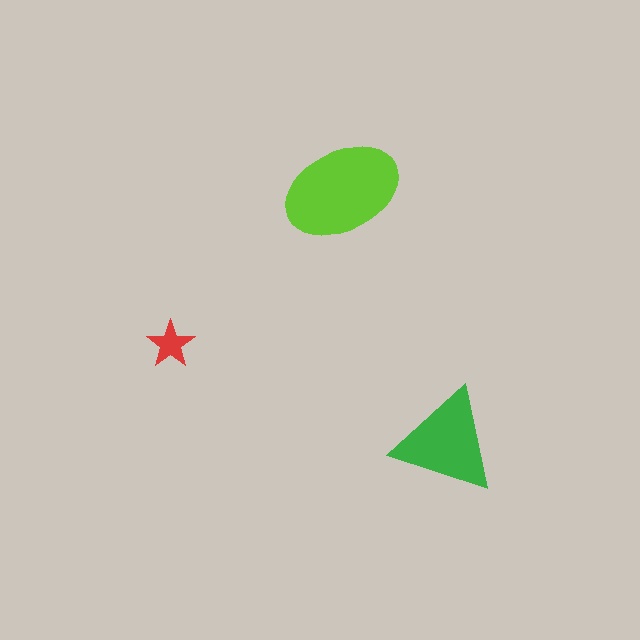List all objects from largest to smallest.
The lime ellipse, the green triangle, the red star.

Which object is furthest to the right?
The green triangle is rightmost.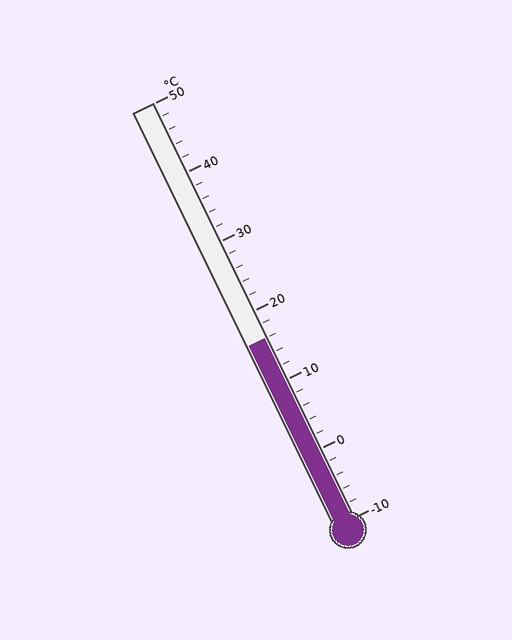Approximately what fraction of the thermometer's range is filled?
The thermometer is filled to approximately 45% of its range.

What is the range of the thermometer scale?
The thermometer scale ranges from -10°C to 50°C.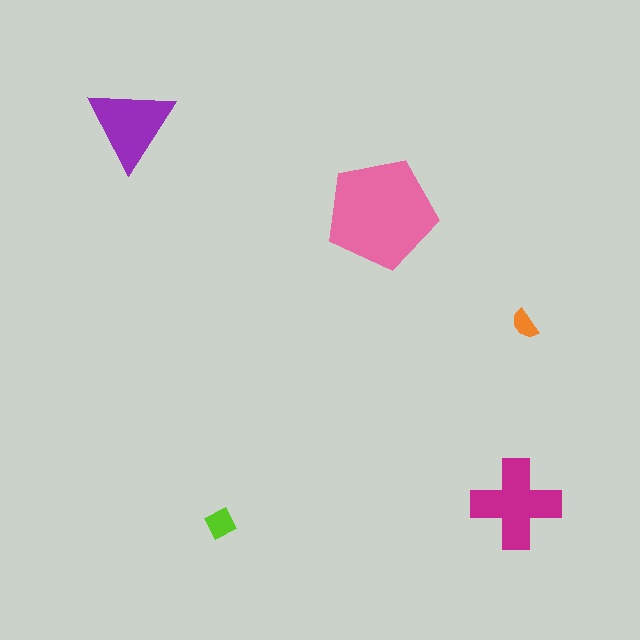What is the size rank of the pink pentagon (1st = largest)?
1st.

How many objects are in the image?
There are 5 objects in the image.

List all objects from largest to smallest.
The pink pentagon, the magenta cross, the purple triangle, the lime diamond, the orange semicircle.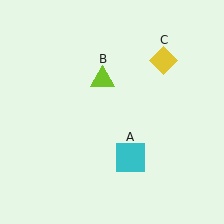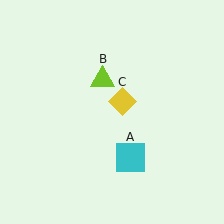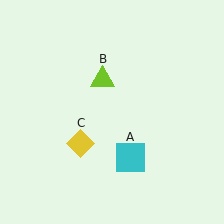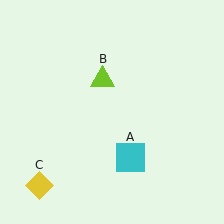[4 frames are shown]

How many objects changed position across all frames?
1 object changed position: yellow diamond (object C).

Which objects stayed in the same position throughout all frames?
Cyan square (object A) and lime triangle (object B) remained stationary.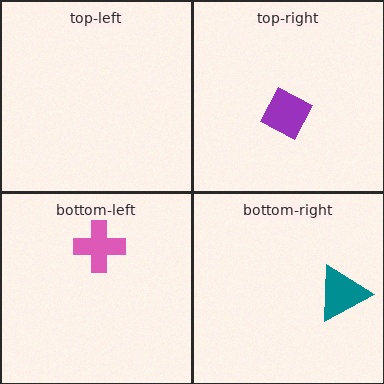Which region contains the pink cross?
The bottom-left region.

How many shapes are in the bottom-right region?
1.